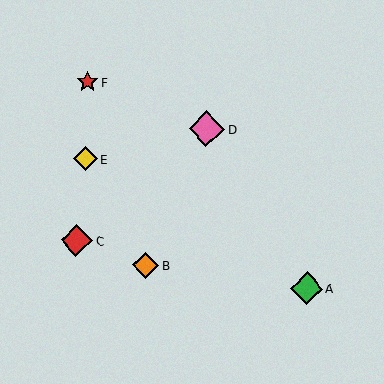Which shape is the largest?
The pink diamond (labeled D) is the largest.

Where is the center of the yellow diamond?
The center of the yellow diamond is at (85, 159).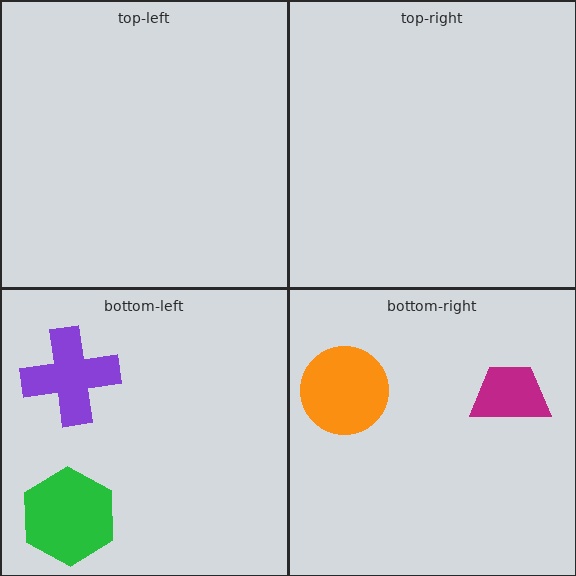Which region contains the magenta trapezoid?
The bottom-right region.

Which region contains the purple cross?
The bottom-left region.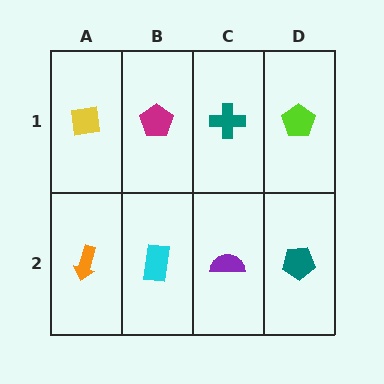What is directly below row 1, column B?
A cyan rectangle.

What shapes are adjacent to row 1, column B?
A cyan rectangle (row 2, column B), a yellow square (row 1, column A), a teal cross (row 1, column C).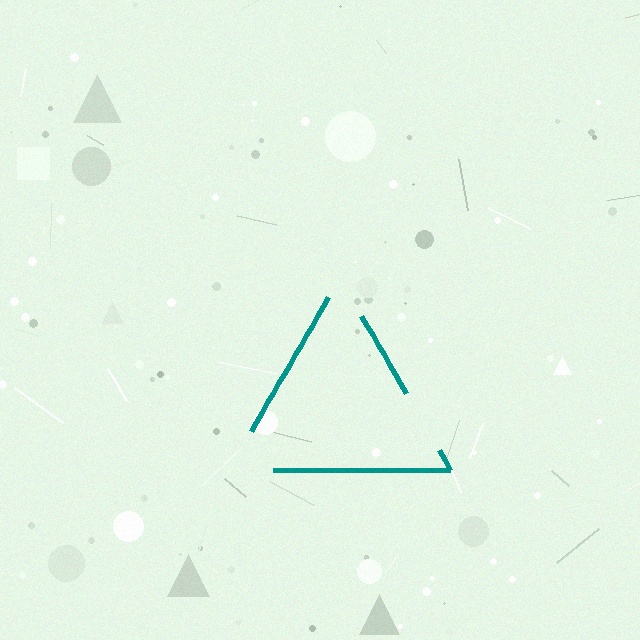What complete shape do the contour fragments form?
The contour fragments form a triangle.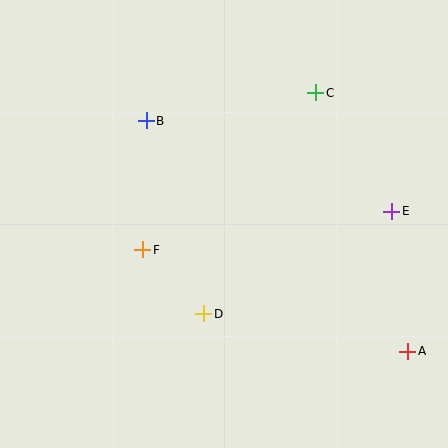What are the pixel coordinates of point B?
Point B is at (146, 121).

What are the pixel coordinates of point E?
Point E is at (392, 211).